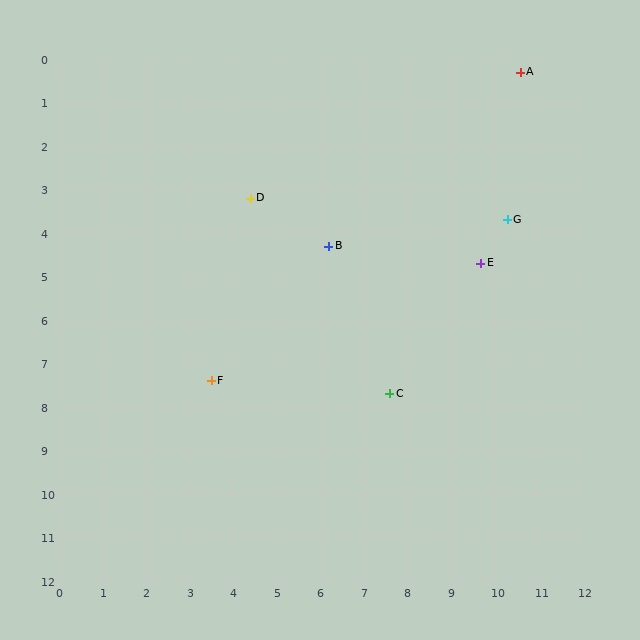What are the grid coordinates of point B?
Point B is at approximately (6.2, 4.3).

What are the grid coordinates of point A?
Point A is at approximately (10.6, 0.3).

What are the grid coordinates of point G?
Point G is at approximately (10.3, 3.7).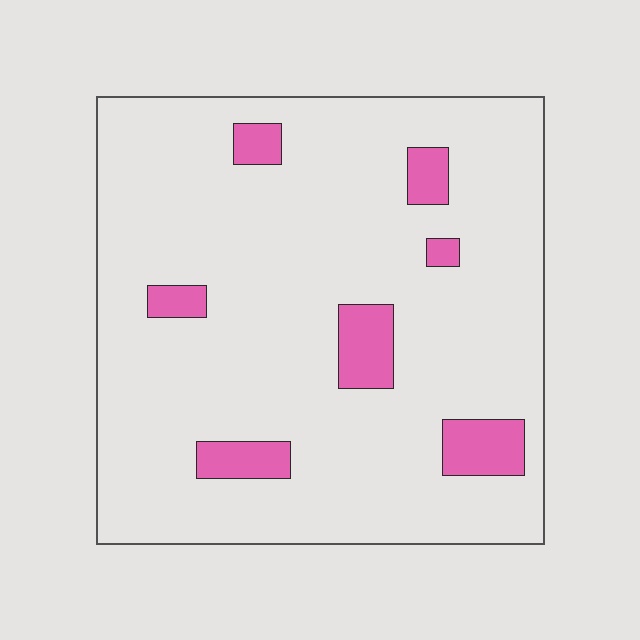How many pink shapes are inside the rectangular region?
7.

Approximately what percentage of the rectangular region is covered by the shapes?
Approximately 10%.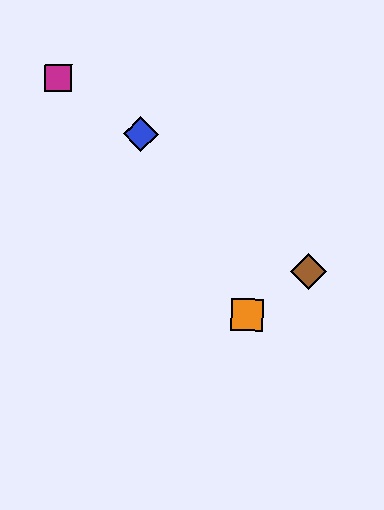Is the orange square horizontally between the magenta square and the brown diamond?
Yes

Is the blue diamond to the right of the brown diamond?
No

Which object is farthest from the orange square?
The magenta square is farthest from the orange square.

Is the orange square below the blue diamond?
Yes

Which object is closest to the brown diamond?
The orange square is closest to the brown diamond.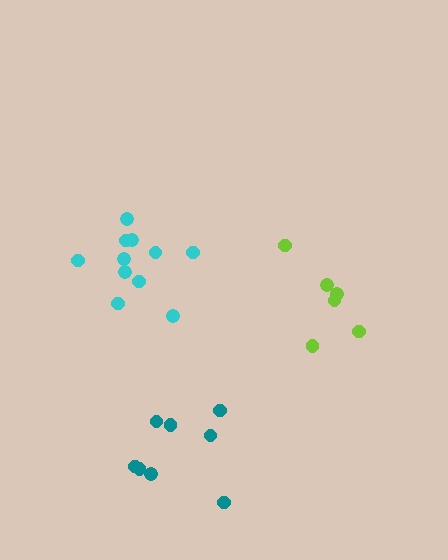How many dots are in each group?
Group 1: 11 dots, Group 2: 6 dots, Group 3: 8 dots (25 total).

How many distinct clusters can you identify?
There are 3 distinct clusters.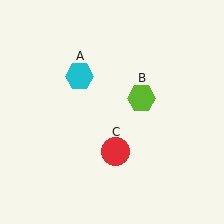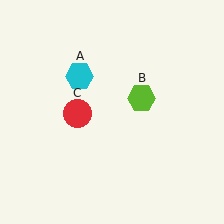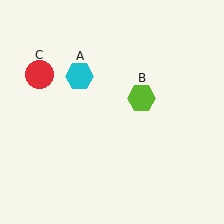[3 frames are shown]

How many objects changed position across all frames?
1 object changed position: red circle (object C).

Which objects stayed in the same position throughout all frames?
Cyan hexagon (object A) and lime hexagon (object B) remained stationary.